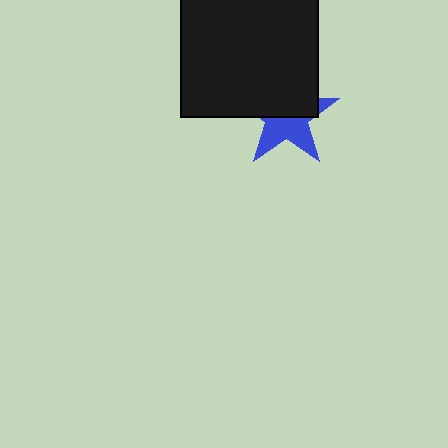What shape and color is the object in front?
The object in front is a black rectangle.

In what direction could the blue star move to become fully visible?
The blue star could move down. That would shift it out from behind the black rectangle entirely.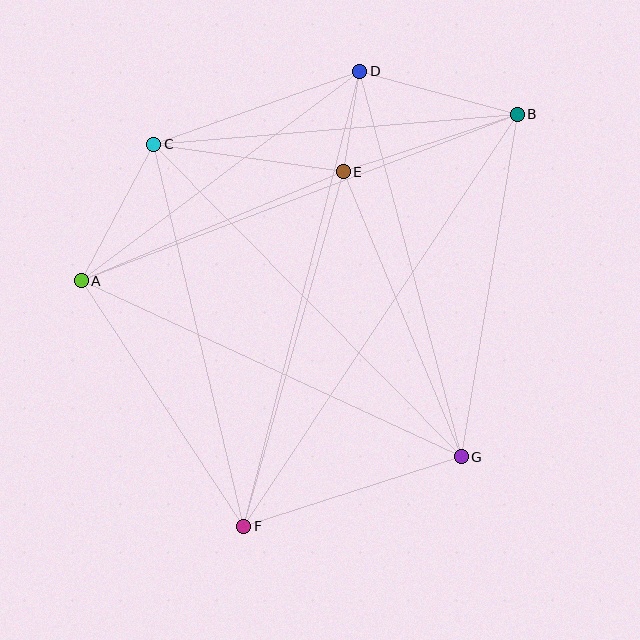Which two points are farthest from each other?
Points B and F are farthest from each other.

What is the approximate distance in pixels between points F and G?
The distance between F and G is approximately 228 pixels.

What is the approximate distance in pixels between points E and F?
The distance between E and F is approximately 368 pixels.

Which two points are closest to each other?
Points D and E are closest to each other.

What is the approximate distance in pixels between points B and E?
The distance between B and E is approximately 184 pixels.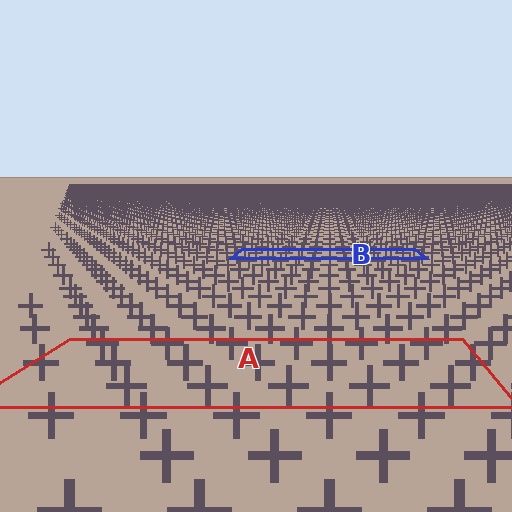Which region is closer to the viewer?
Region A is closer. The texture elements there are larger and more spread out.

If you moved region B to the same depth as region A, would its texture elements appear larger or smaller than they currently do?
They would appear larger. At a closer depth, the same texture elements are projected at a bigger on-screen size.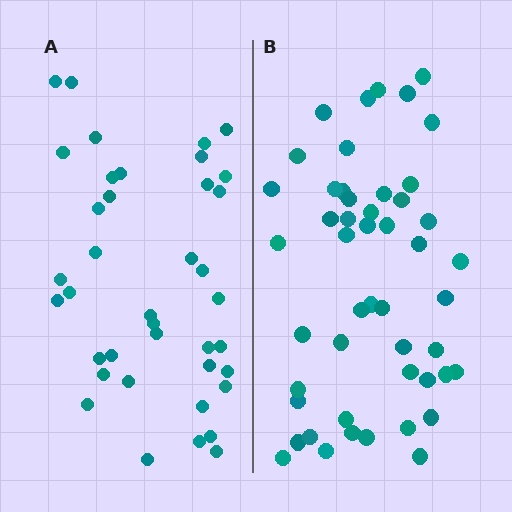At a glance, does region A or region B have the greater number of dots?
Region B (the right region) has more dots.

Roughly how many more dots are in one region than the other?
Region B has roughly 10 or so more dots than region A.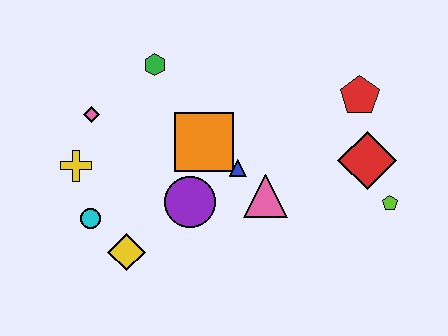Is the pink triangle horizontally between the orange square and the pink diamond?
No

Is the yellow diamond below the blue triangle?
Yes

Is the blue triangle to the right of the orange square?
Yes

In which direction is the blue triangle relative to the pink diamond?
The blue triangle is to the right of the pink diamond.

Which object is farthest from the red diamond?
The yellow cross is farthest from the red diamond.